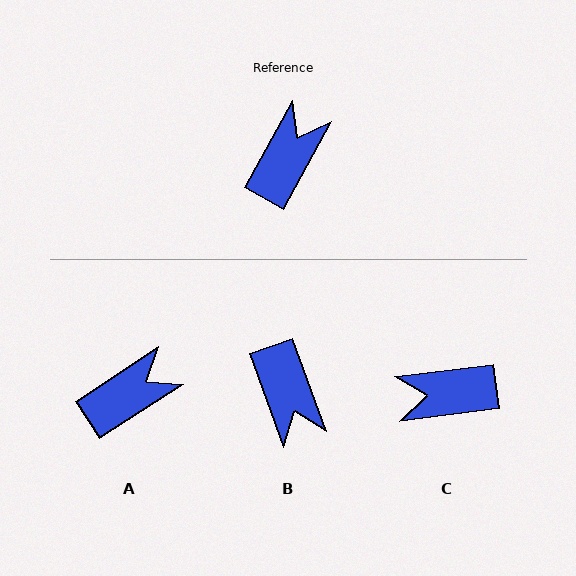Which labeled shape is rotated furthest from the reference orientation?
B, about 131 degrees away.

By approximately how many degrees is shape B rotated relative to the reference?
Approximately 131 degrees clockwise.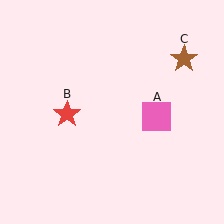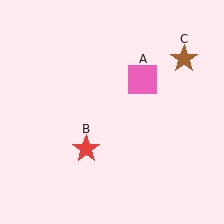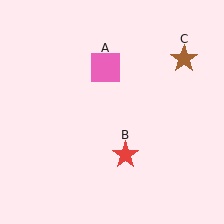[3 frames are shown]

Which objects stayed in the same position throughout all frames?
Brown star (object C) remained stationary.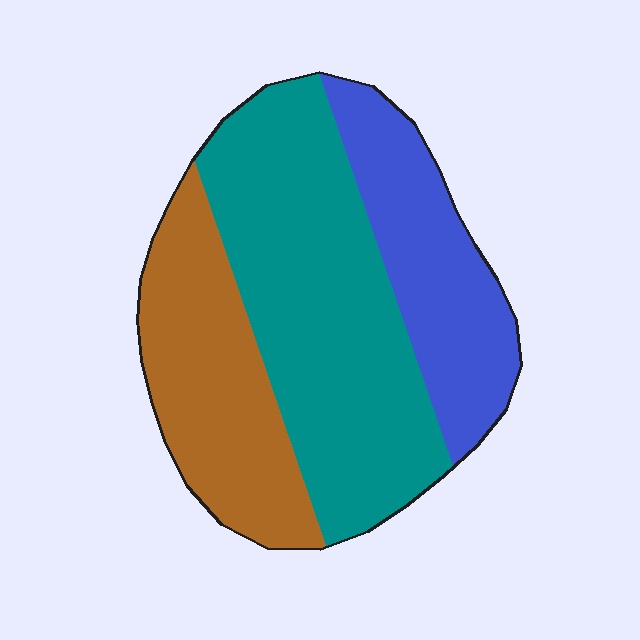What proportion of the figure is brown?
Brown takes up about one quarter (1/4) of the figure.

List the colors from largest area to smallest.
From largest to smallest: teal, brown, blue.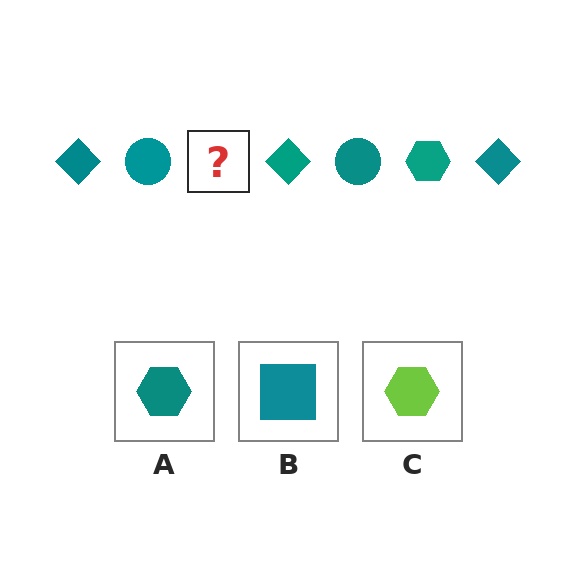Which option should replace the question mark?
Option A.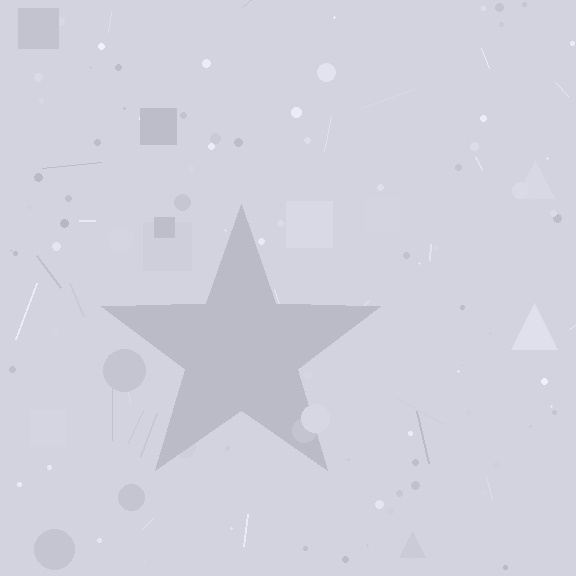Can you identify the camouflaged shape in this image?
The camouflaged shape is a star.